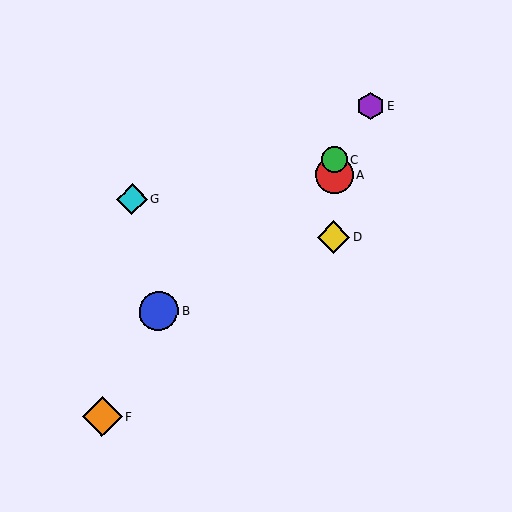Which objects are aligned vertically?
Objects A, C, D are aligned vertically.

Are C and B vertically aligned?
No, C is at x≈334 and B is at x≈159.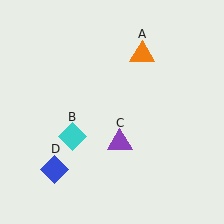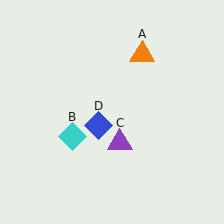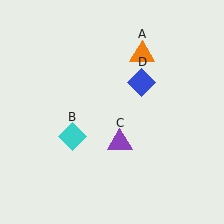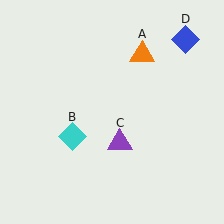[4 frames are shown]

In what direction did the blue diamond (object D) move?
The blue diamond (object D) moved up and to the right.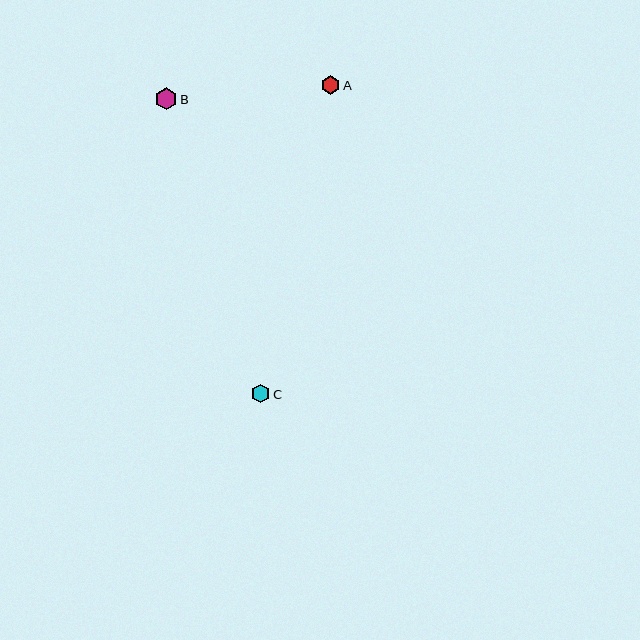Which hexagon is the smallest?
Hexagon A is the smallest with a size of approximately 18 pixels.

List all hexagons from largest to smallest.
From largest to smallest: B, C, A.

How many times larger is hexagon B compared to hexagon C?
Hexagon B is approximately 1.1 times the size of hexagon C.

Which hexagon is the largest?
Hexagon B is the largest with a size of approximately 21 pixels.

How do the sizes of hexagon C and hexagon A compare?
Hexagon C and hexagon A are approximately the same size.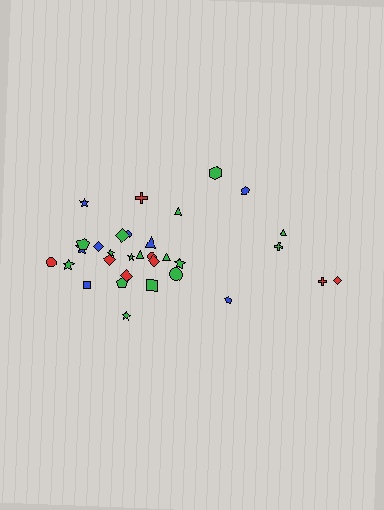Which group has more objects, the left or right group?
The left group.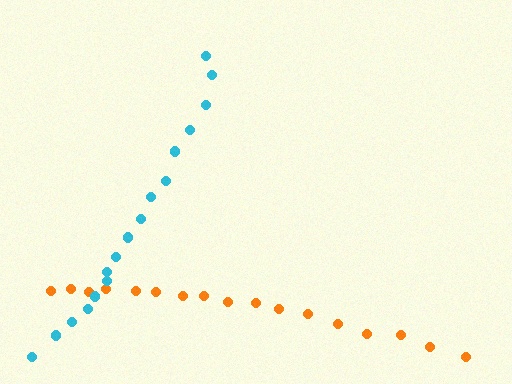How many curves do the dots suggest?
There are 2 distinct paths.